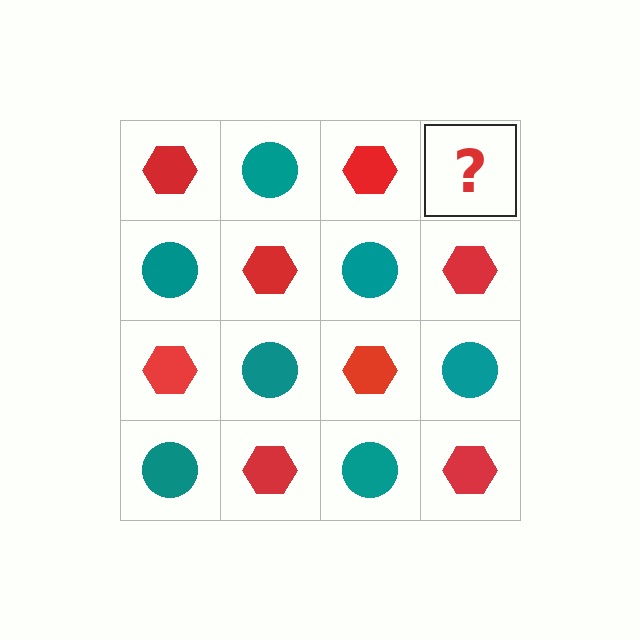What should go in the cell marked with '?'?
The missing cell should contain a teal circle.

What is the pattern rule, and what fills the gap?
The rule is that it alternates red hexagon and teal circle in a checkerboard pattern. The gap should be filled with a teal circle.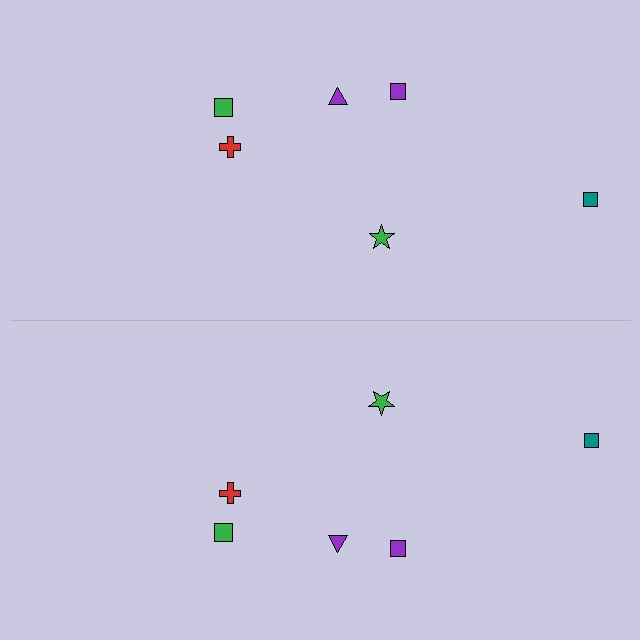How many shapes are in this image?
There are 12 shapes in this image.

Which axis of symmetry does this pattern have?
The pattern has a horizontal axis of symmetry running through the center of the image.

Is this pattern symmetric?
Yes, this pattern has bilateral (reflection) symmetry.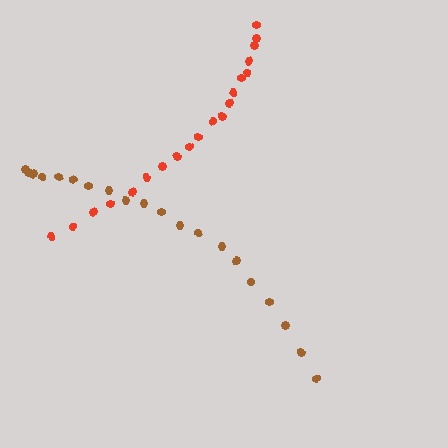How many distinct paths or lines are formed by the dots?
There are 2 distinct paths.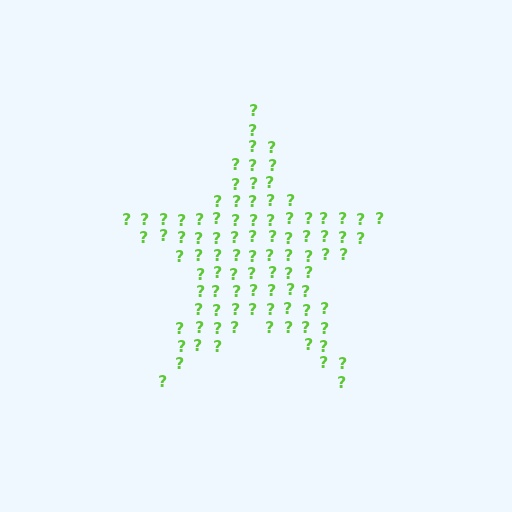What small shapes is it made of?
It is made of small question marks.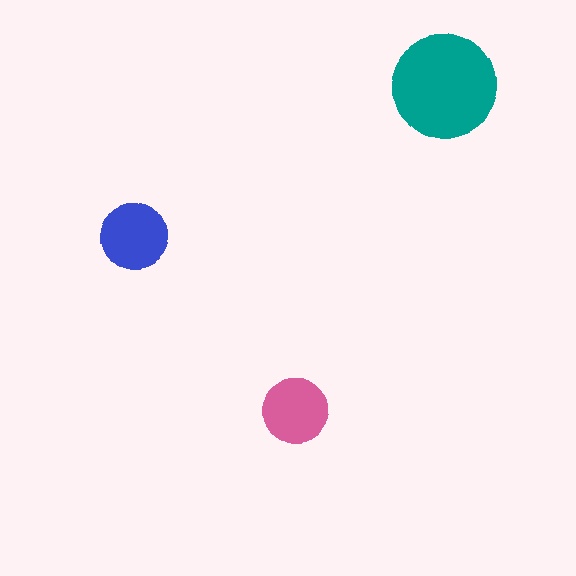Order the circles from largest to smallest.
the teal one, the blue one, the pink one.